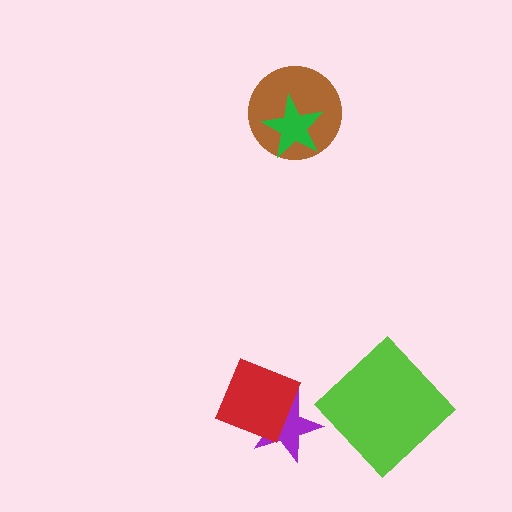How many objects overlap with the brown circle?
1 object overlaps with the brown circle.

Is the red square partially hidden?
No, no other shape covers it.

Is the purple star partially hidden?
Yes, it is partially covered by another shape.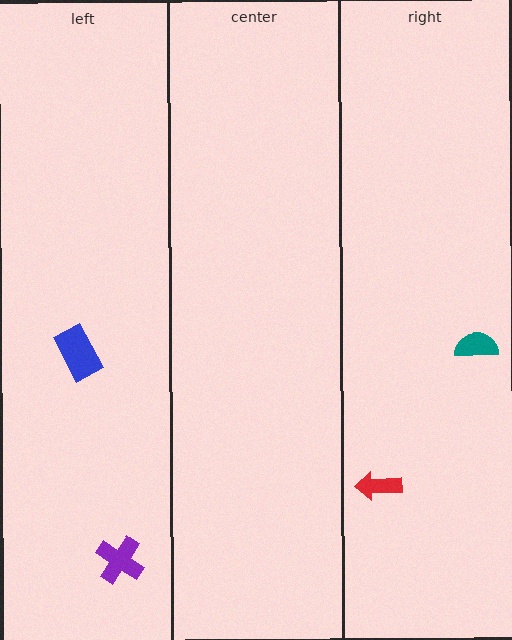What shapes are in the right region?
The red arrow, the teal semicircle.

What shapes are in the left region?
The blue rectangle, the purple cross.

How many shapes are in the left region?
2.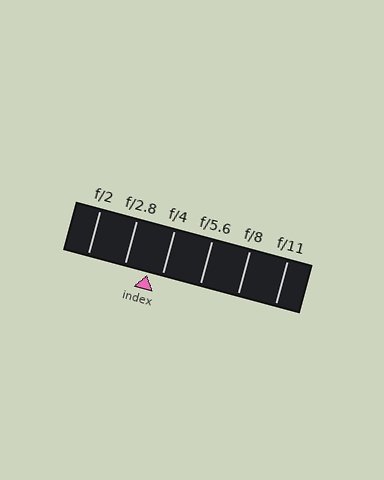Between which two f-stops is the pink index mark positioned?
The index mark is between f/2.8 and f/4.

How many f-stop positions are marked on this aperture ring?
There are 6 f-stop positions marked.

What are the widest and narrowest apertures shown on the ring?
The widest aperture shown is f/2 and the narrowest is f/11.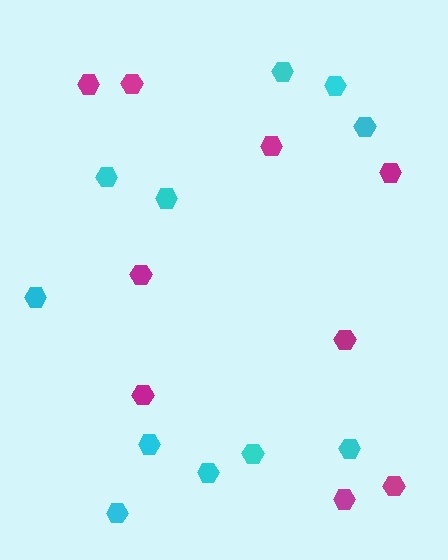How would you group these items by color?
There are 2 groups: one group of magenta hexagons (9) and one group of cyan hexagons (11).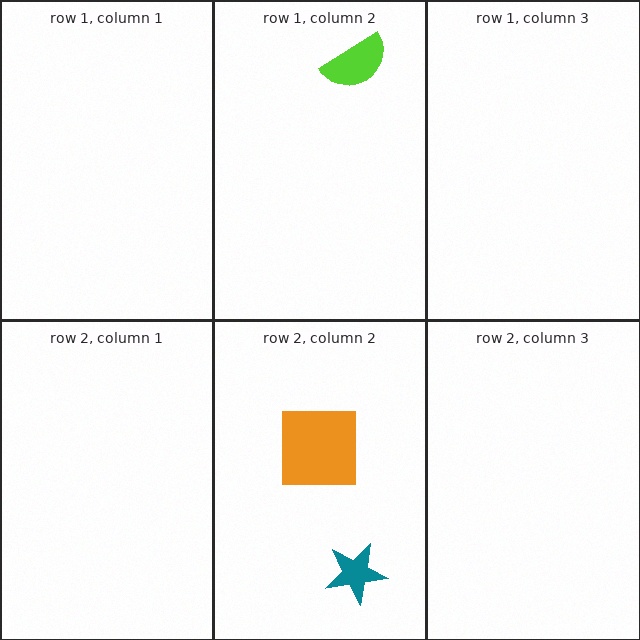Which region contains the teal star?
The row 2, column 2 region.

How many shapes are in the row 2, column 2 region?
2.